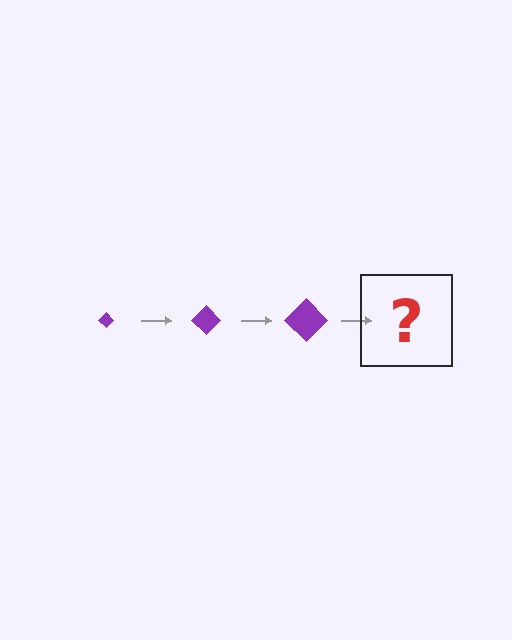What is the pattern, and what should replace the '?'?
The pattern is that the diamond gets progressively larger each step. The '?' should be a purple diamond, larger than the previous one.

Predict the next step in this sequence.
The next step is a purple diamond, larger than the previous one.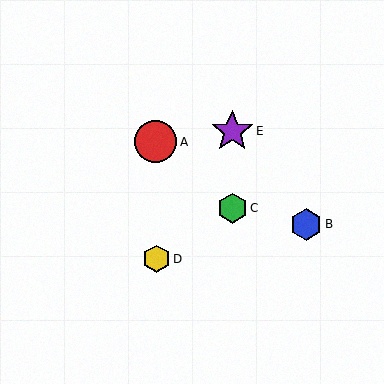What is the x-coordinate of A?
Object A is at x≈156.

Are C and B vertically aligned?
No, C is at x≈232 and B is at x≈306.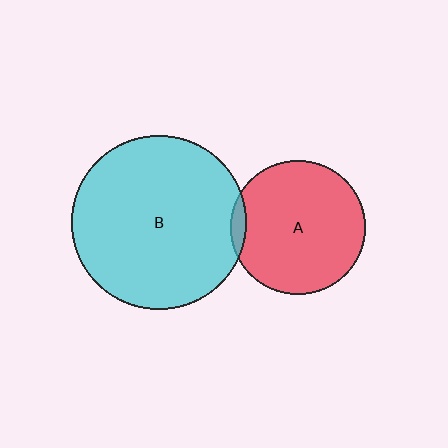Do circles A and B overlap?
Yes.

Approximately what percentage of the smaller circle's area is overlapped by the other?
Approximately 5%.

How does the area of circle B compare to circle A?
Approximately 1.7 times.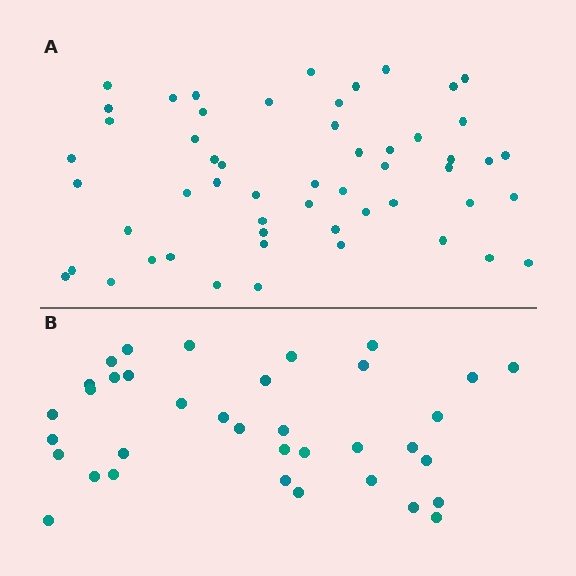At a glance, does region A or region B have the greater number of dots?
Region A (the top region) has more dots.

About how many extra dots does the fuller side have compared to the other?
Region A has approximately 20 more dots than region B.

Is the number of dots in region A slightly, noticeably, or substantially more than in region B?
Region A has substantially more. The ratio is roughly 1.5 to 1.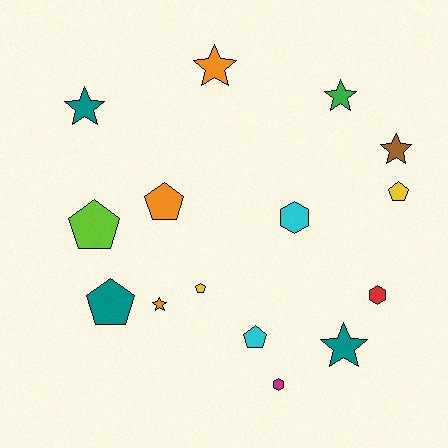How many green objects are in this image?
There is 1 green object.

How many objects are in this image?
There are 15 objects.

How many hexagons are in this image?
There are 3 hexagons.